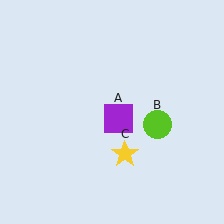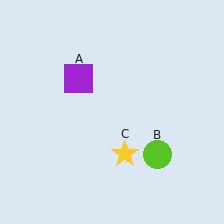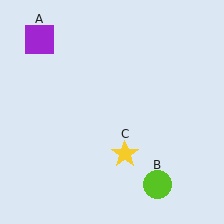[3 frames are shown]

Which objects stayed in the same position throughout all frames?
Yellow star (object C) remained stationary.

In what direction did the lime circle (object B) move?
The lime circle (object B) moved down.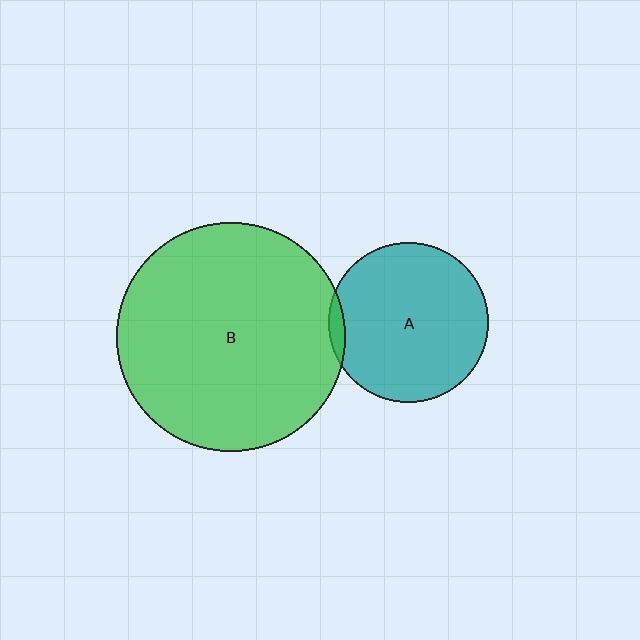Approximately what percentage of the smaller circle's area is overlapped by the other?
Approximately 5%.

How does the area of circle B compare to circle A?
Approximately 2.0 times.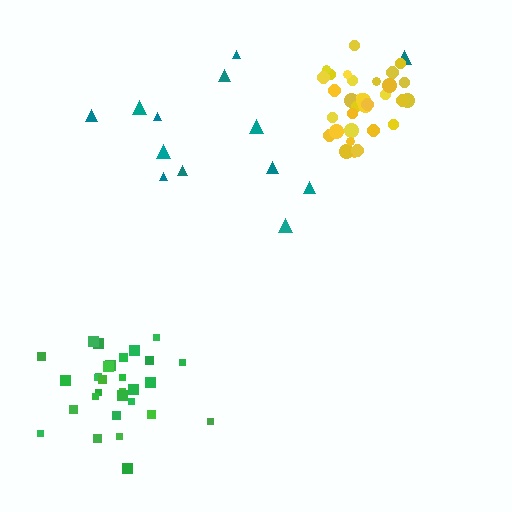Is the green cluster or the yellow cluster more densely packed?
Yellow.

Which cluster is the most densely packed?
Yellow.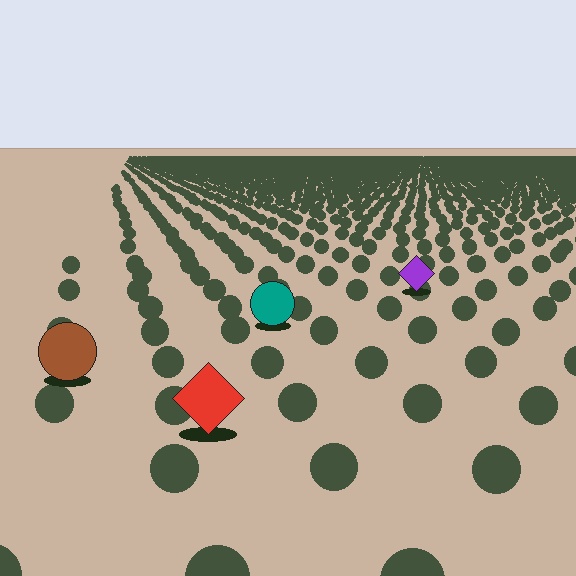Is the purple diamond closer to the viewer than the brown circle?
No. The brown circle is closer — you can tell from the texture gradient: the ground texture is coarser near it.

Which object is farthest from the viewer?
The purple diamond is farthest from the viewer. It appears smaller and the ground texture around it is denser.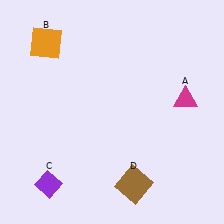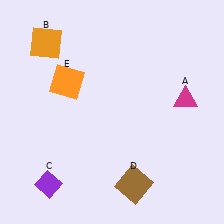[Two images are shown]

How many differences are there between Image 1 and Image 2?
There is 1 difference between the two images.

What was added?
An orange square (E) was added in Image 2.